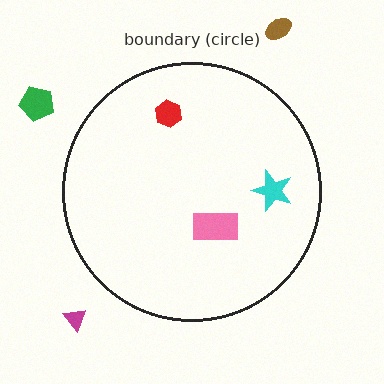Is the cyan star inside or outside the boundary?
Inside.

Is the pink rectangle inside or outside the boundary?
Inside.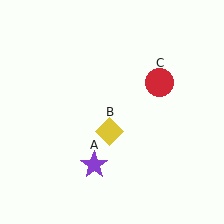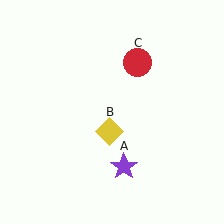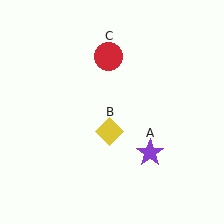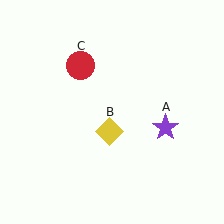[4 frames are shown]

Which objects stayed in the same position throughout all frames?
Yellow diamond (object B) remained stationary.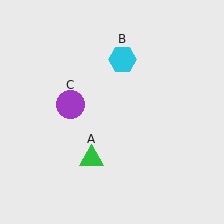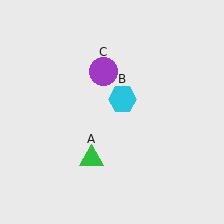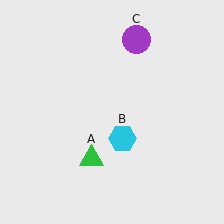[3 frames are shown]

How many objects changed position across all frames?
2 objects changed position: cyan hexagon (object B), purple circle (object C).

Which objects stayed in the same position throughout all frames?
Green triangle (object A) remained stationary.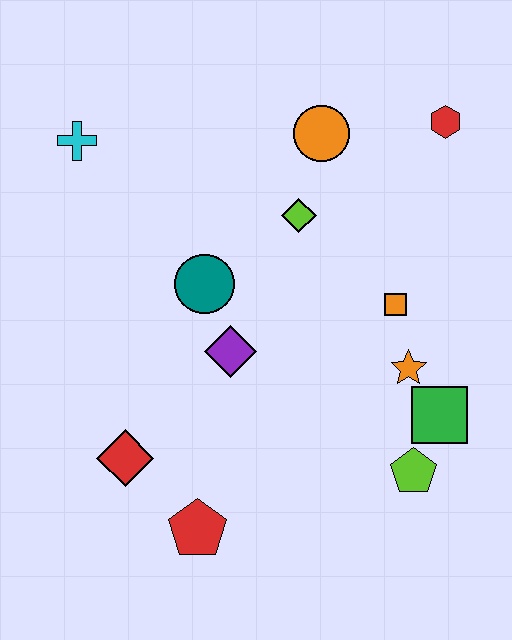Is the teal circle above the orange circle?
No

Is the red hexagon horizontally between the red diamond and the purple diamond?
No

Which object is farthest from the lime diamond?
The red pentagon is farthest from the lime diamond.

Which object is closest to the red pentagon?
The red diamond is closest to the red pentagon.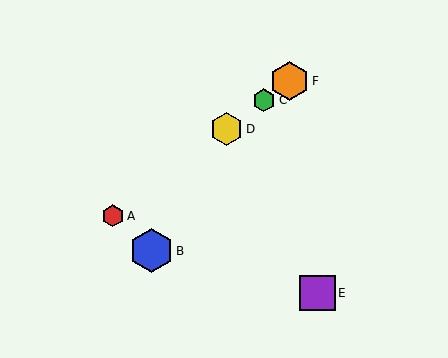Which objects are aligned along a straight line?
Objects A, C, D, F are aligned along a straight line.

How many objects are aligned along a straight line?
4 objects (A, C, D, F) are aligned along a straight line.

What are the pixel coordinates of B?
Object B is at (151, 251).